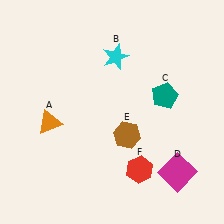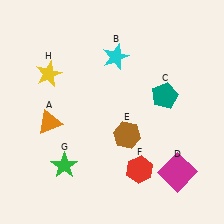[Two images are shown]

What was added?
A green star (G), a yellow star (H) were added in Image 2.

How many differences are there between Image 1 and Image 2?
There are 2 differences between the two images.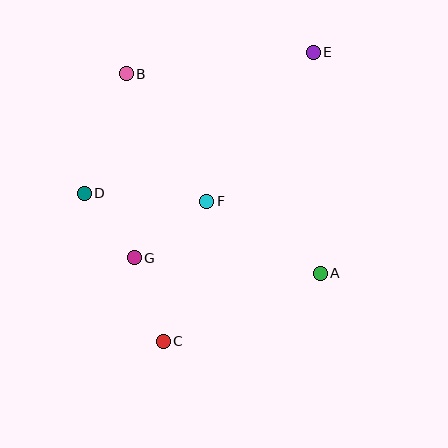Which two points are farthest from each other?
Points C and E are farthest from each other.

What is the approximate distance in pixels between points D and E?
The distance between D and E is approximately 269 pixels.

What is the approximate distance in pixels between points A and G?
The distance between A and G is approximately 187 pixels.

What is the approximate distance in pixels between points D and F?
The distance between D and F is approximately 123 pixels.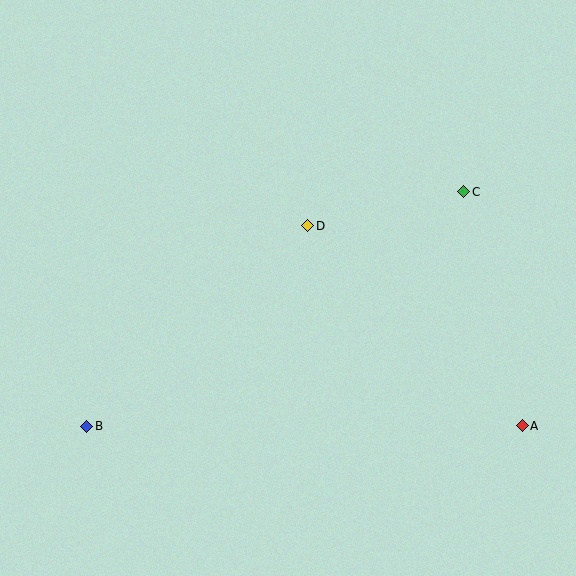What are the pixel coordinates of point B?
Point B is at (87, 426).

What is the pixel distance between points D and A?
The distance between D and A is 294 pixels.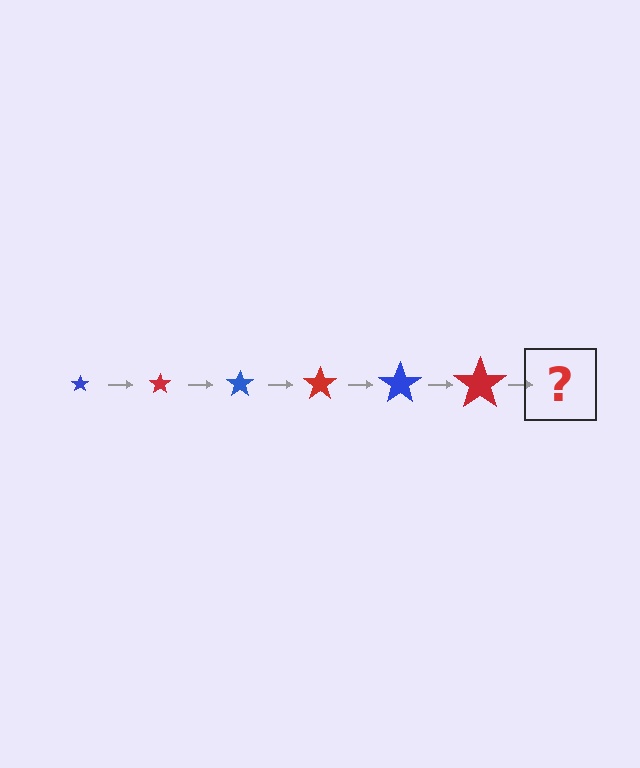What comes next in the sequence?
The next element should be a blue star, larger than the previous one.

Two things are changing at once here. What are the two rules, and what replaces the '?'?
The two rules are that the star grows larger each step and the color cycles through blue and red. The '?' should be a blue star, larger than the previous one.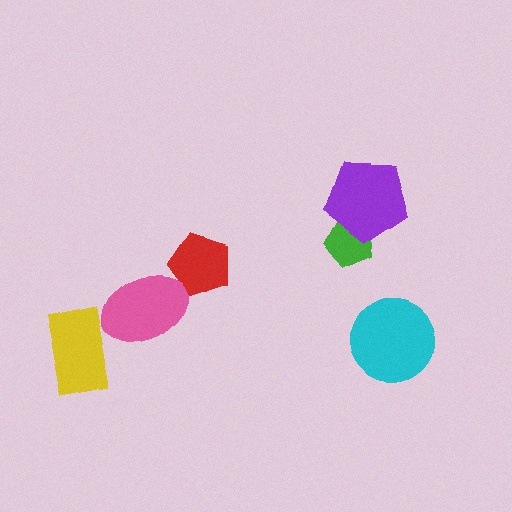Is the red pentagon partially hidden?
Yes, it is partially covered by another shape.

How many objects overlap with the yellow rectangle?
0 objects overlap with the yellow rectangle.